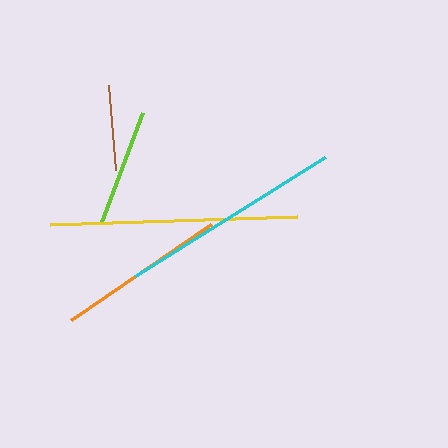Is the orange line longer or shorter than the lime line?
The orange line is longer than the lime line.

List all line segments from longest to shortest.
From longest to shortest: yellow, cyan, orange, lime, brown.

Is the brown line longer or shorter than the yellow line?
The yellow line is longer than the brown line.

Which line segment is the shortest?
The brown line is the shortest at approximately 86 pixels.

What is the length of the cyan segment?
The cyan segment is approximately 223 pixels long.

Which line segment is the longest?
The yellow line is the longest at approximately 247 pixels.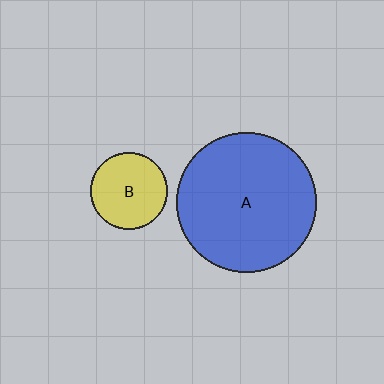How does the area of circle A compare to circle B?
Approximately 3.3 times.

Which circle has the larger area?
Circle A (blue).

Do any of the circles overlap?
No, none of the circles overlap.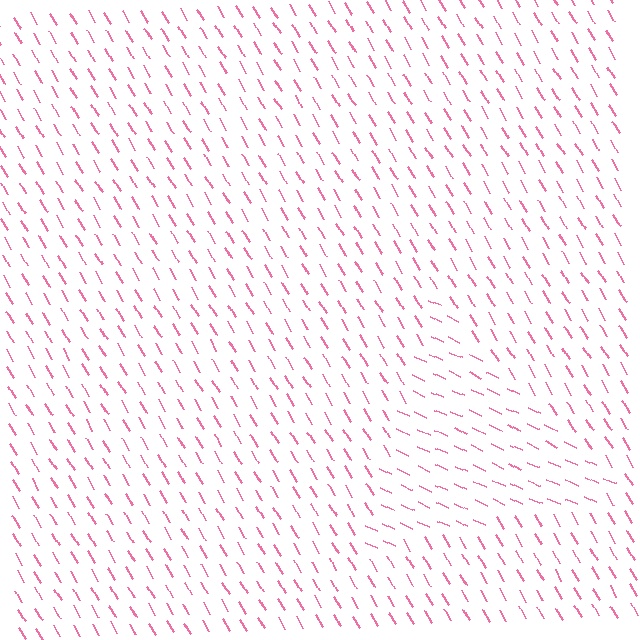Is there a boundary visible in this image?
Yes, there is a texture boundary formed by a change in line orientation.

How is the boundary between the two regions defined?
The boundary is defined purely by a change in line orientation (approximately 35 degrees difference). All lines are the same color and thickness.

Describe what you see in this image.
The image is filled with small pink line segments. A triangle region in the image has lines oriented differently from the surrounding lines, creating a visible texture boundary.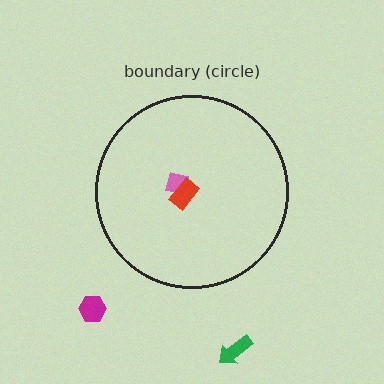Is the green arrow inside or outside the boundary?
Outside.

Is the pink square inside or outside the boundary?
Inside.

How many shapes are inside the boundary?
2 inside, 2 outside.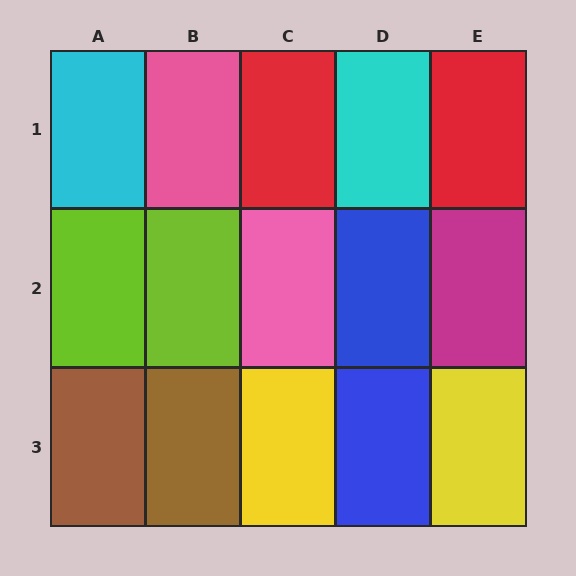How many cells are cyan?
2 cells are cyan.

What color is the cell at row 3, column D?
Blue.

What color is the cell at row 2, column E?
Magenta.